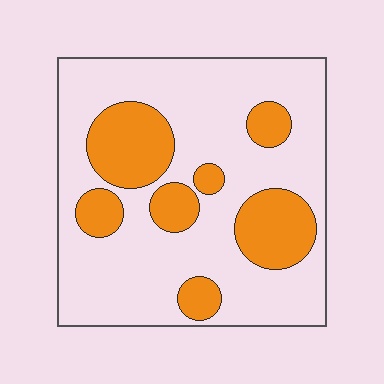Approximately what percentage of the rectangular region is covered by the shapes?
Approximately 25%.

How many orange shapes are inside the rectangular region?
7.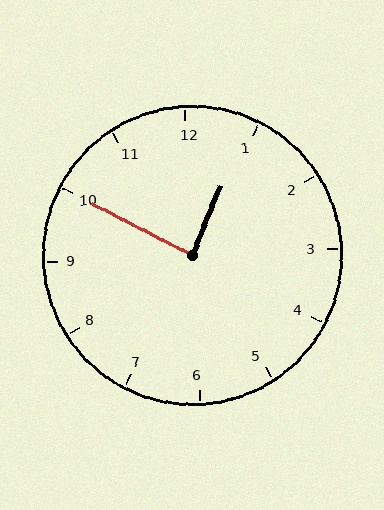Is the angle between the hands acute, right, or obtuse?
It is right.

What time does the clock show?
12:50.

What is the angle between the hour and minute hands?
Approximately 85 degrees.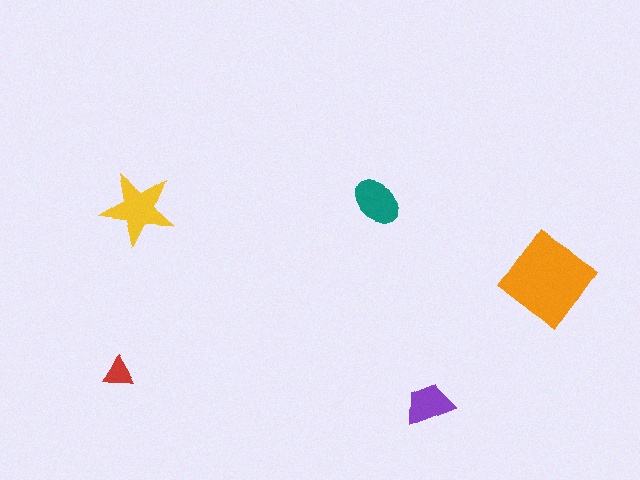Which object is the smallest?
The red triangle.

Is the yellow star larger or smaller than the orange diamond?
Smaller.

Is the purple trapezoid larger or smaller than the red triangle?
Larger.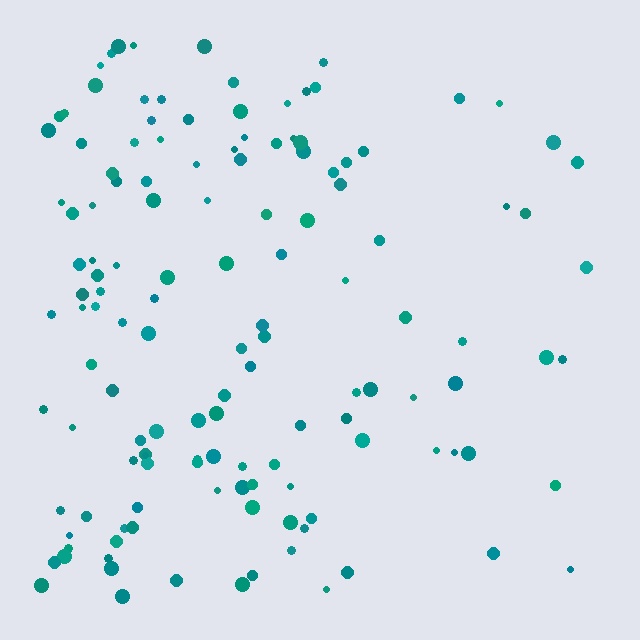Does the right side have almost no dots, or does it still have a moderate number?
Still a moderate number, just noticeably fewer than the left.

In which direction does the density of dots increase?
From right to left, with the left side densest.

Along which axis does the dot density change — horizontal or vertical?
Horizontal.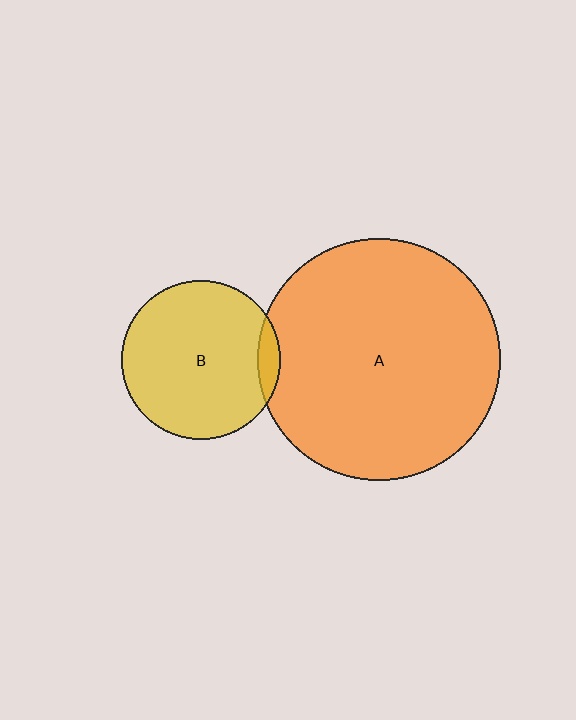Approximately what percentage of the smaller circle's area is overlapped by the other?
Approximately 5%.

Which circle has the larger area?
Circle A (orange).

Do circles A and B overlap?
Yes.